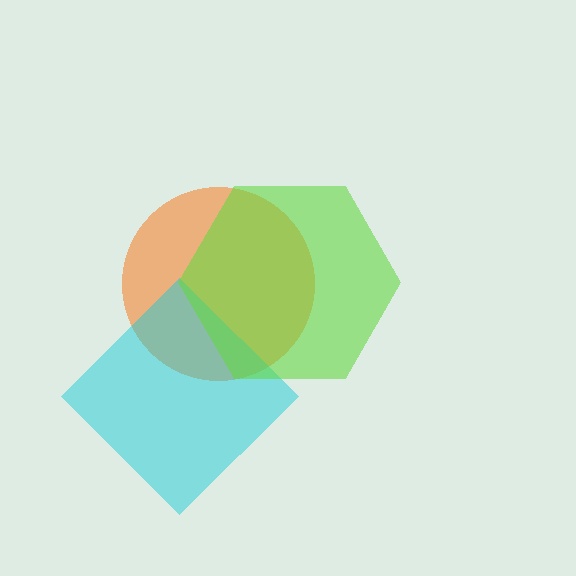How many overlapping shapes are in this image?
There are 3 overlapping shapes in the image.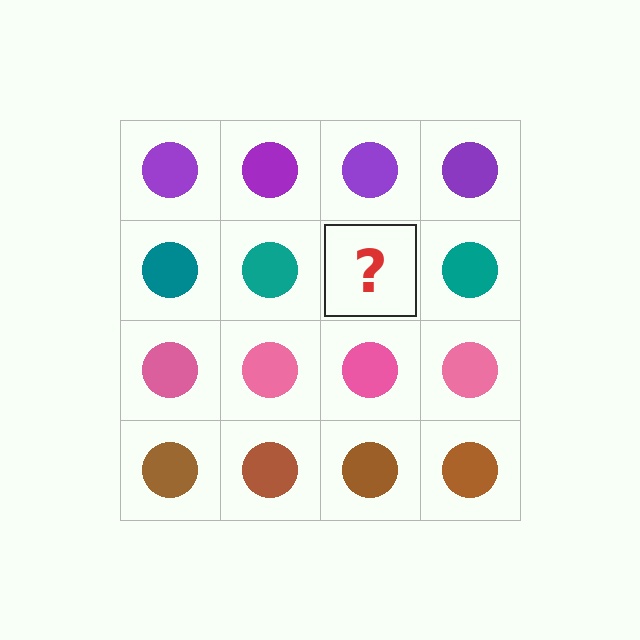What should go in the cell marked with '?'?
The missing cell should contain a teal circle.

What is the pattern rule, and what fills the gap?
The rule is that each row has a consistent color. The gap should be filled with a teal circle.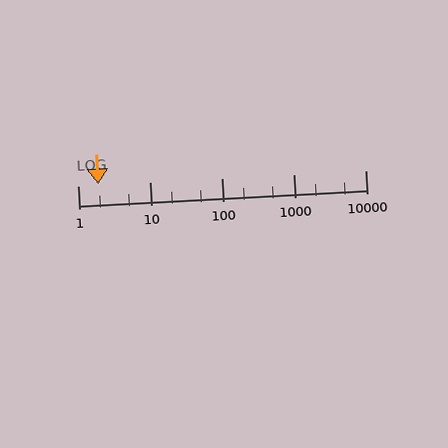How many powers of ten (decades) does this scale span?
The scale spans 4 decades, from 1 to 10000.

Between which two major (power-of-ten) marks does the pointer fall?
The pointer is between 1 and 10.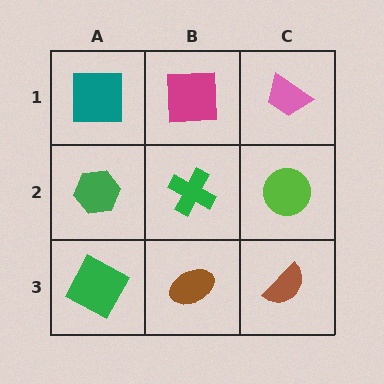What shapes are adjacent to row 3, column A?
A green hexagon (row 2, column A), a brown ellipse (row 3, column B).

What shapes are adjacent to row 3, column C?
A lime circle (row 2, column C), a brown ellipse (row 3, column B).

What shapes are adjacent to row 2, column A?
A teal square (row 1, column A), a green square (row 3, column A), a green cross (row 2, column B).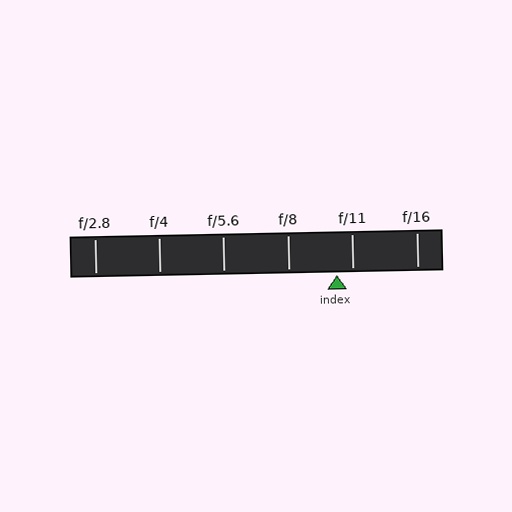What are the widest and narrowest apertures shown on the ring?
The widest aperture shown is f/2.8 and the narrowest is f/16.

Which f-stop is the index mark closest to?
The index mark is closest to f/11.